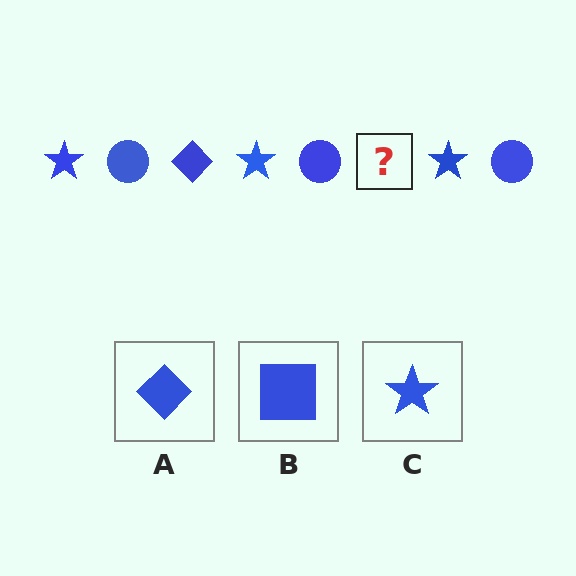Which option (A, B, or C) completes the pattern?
A.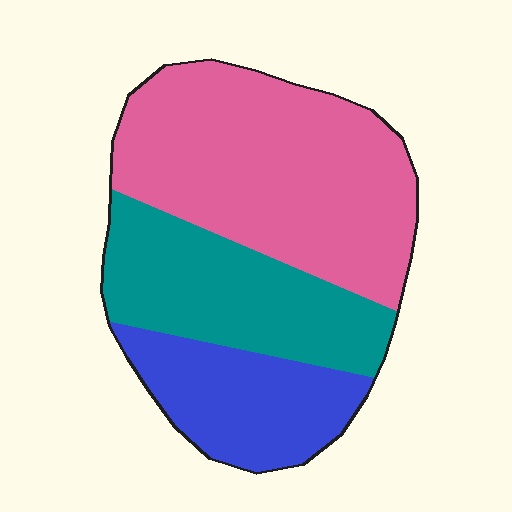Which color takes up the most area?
Pink, at roughly 50%.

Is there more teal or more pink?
Pink.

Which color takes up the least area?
Blue, at roughly 20%.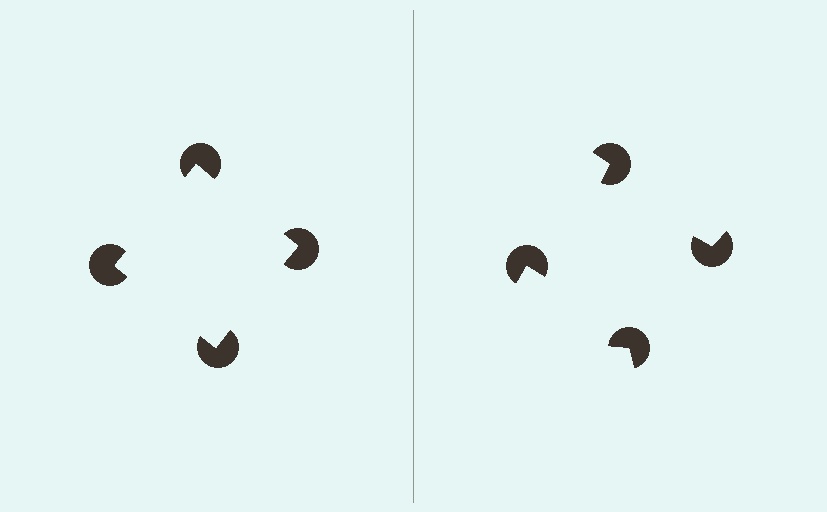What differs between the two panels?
The pac-man discs are positioned identically on both sides; only the wedge orientations differ. On the left they align to a square; on the right they are misaligned.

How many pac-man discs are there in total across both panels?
8 — 4 on each side.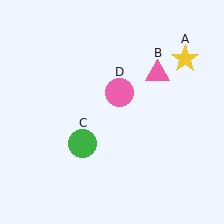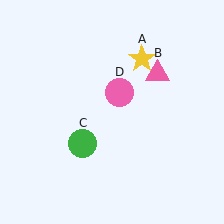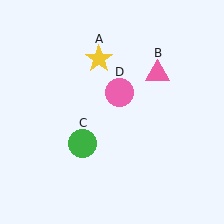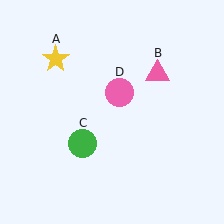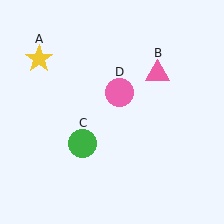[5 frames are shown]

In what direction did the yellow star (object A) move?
The yellow star (object A) moved left.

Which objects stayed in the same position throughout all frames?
Pink triangle (object B) and green circle (object C) and pink circle (object D) remained stationary.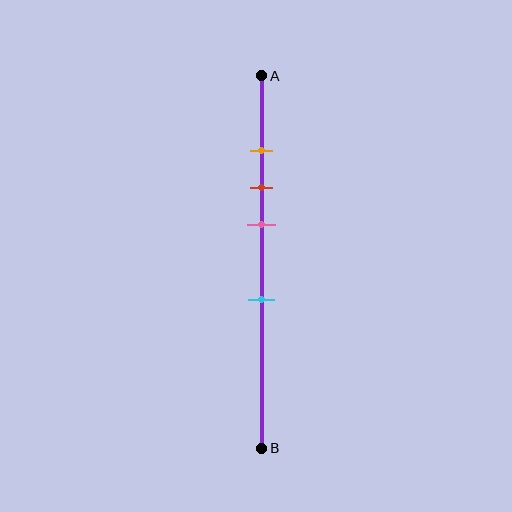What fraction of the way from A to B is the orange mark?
The orange mark is approximately 20% (0.2) of the way from A to B.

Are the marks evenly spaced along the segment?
No, the marks are not evenly spaced.